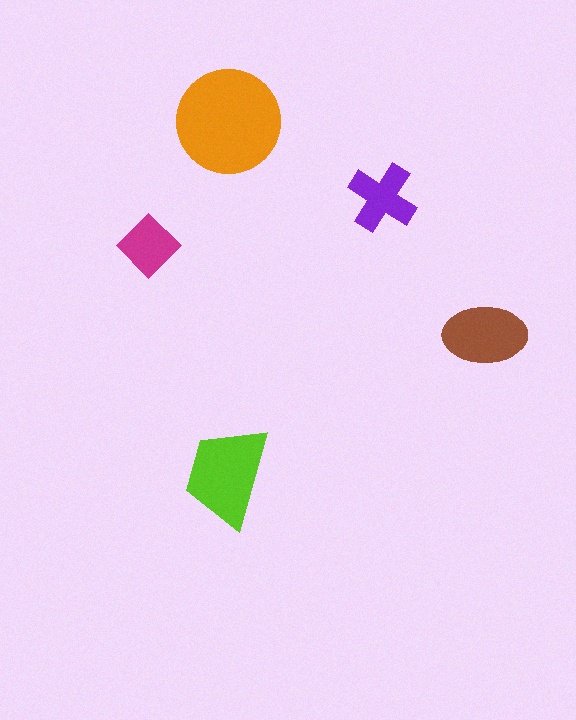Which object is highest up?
The orange circle is topmost.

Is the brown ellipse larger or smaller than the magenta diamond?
Larger.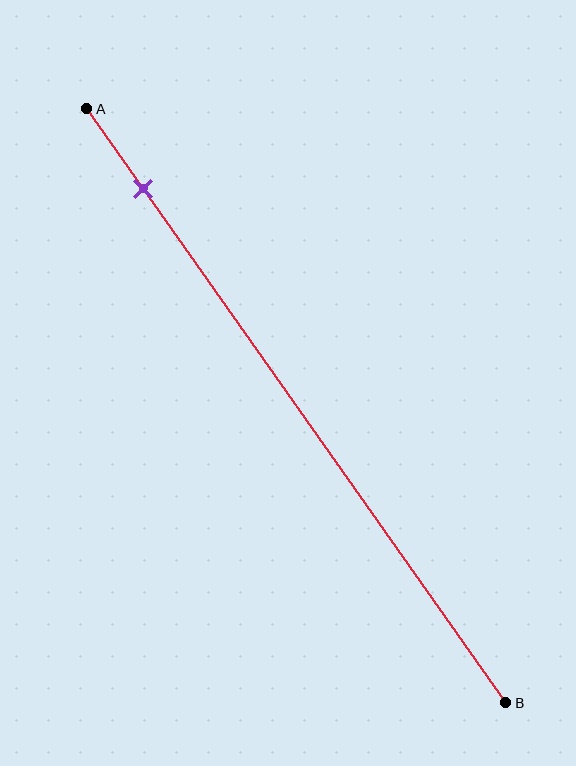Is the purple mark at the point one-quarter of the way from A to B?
No, the mark is at about 15% from A, not at the 25% one-quarter point.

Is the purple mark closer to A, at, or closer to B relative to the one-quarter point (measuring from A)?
The purple mark is closer to point A than the one-quarter point of segment AB.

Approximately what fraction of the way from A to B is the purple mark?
The purple mark is approximately 15% of the way from A to B.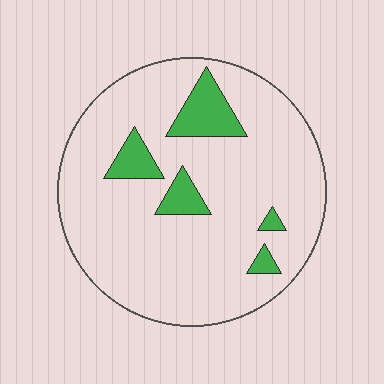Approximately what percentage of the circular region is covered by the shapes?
Approximately 10%.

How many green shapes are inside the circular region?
5.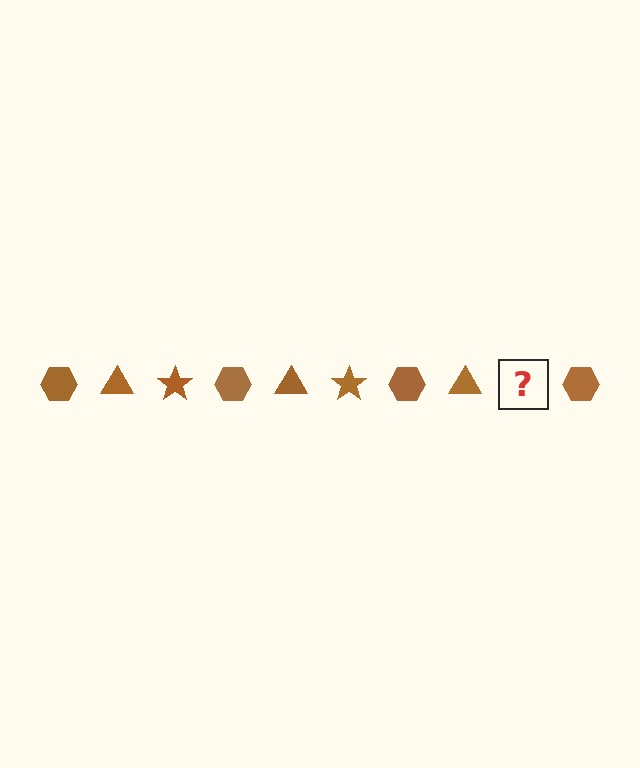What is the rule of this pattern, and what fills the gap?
The rule is that the pattern cycles through hexagon, triangle, star shapes in brown. The gap should be filled with a brown star.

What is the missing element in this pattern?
The missing element is a brown star.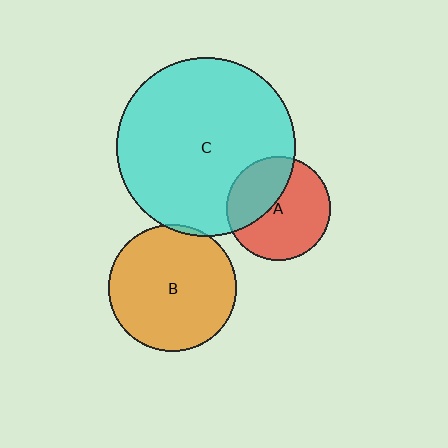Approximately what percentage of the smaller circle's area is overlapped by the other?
Approximately 5%.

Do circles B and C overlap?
Yes.